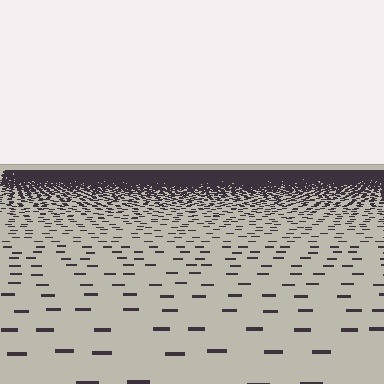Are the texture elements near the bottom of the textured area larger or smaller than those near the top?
Larger. Near the bottom, elements are closer to the viewer and appear at a bigger on-screen size.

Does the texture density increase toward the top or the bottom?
Density increases toward the top.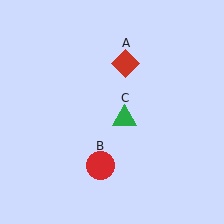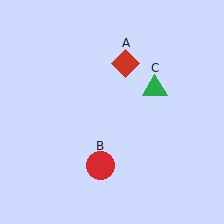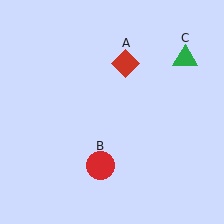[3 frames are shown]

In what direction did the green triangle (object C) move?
The green triangle (object C) moved up and to the right.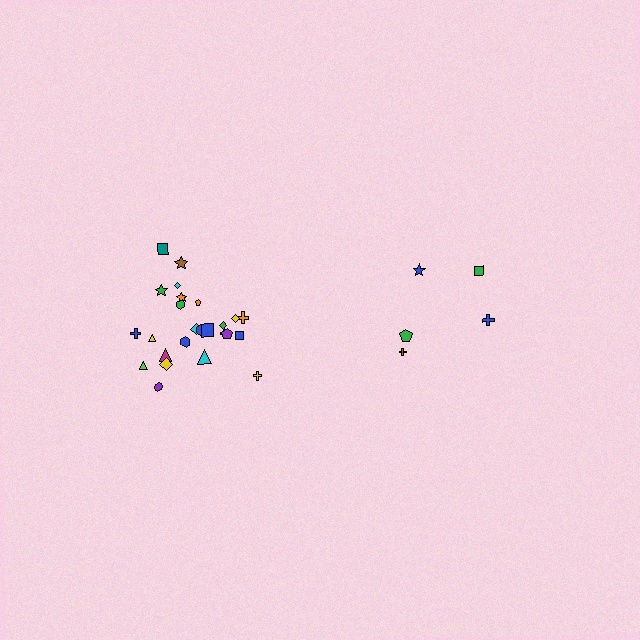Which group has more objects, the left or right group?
The left group.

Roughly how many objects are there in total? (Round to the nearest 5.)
Roughly 30 objects in total.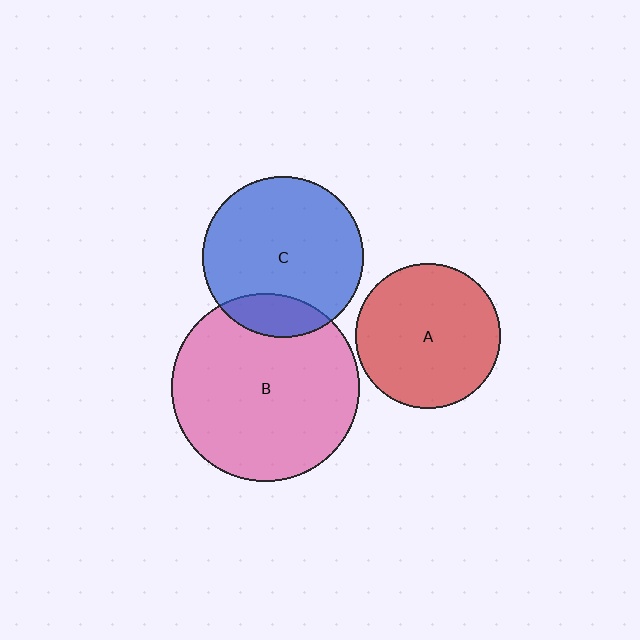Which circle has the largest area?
Circle B (pink).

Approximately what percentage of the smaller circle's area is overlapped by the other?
Approximately 15%.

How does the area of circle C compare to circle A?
Approximately 1.2 times.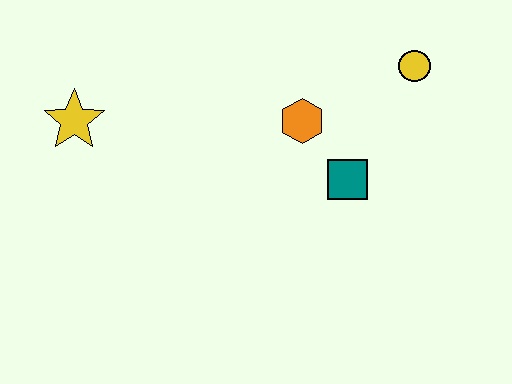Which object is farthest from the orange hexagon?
The yellow star is farthest from the orange hexagon.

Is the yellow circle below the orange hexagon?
No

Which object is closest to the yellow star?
The orange hexagon is closest to the yellow star.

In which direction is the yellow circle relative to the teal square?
The yellow circle is above the teal square.